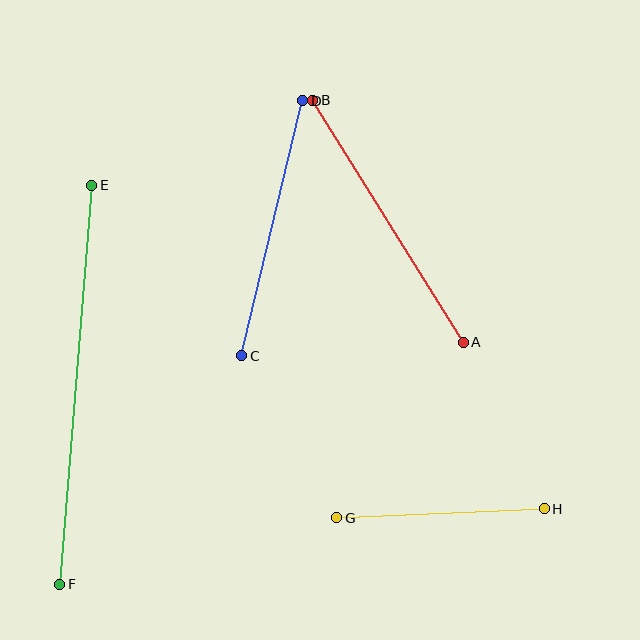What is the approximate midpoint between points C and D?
The midpoint is at approximately (272, 228) pixels.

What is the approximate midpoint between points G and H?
The midpoint is at approximately (441, 513) pixels.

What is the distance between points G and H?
The distance is approximately 208 pixels.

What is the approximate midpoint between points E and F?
The midpoint is at approximately (76, 385) pixels.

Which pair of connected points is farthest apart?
Points E and F are farthest apart.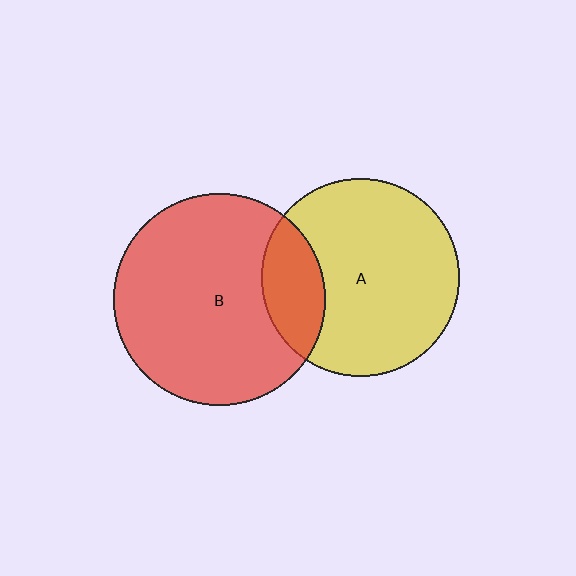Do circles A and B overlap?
Yes.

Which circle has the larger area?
Circle B (red).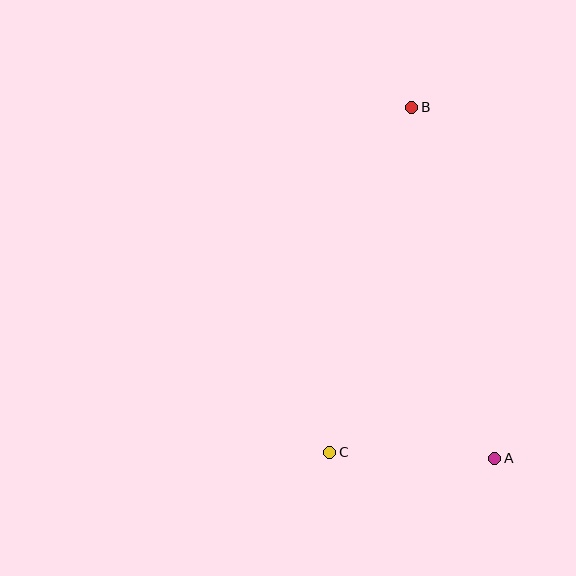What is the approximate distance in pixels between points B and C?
The distance between B and C is approximately 354 pixels.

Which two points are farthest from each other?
Points A and B are farthest from each other.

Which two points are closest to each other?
Points A and C are closest to each other.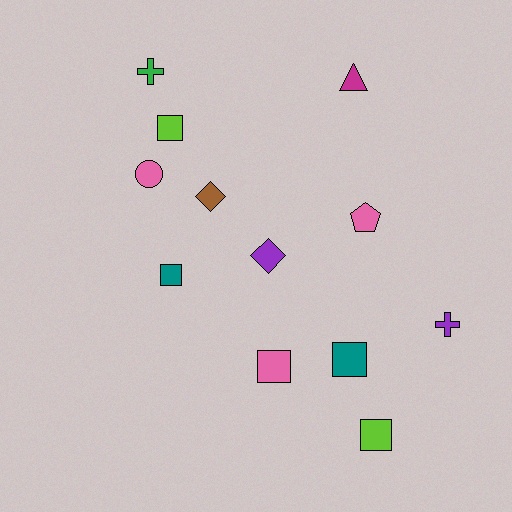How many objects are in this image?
There are 12 objects.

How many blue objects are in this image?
There are no blue objects.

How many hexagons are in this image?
There are no hexagons.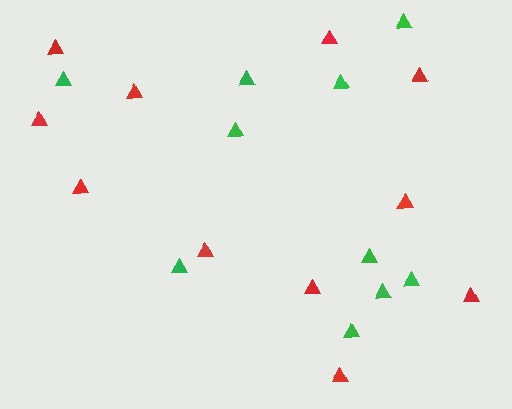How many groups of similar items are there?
There are 2 groups: one group of red triangles (11) and one group of green triangles (10).